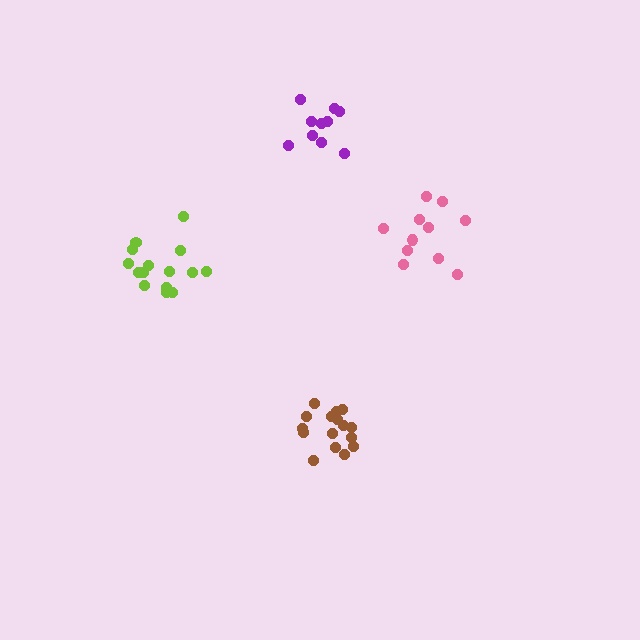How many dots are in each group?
Group 1: 15 dots, Group 2: 10 dots, Group 3: 16 dots, Group 4: 11 dots (52 total).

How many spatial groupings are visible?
There are 4 spatial groupings.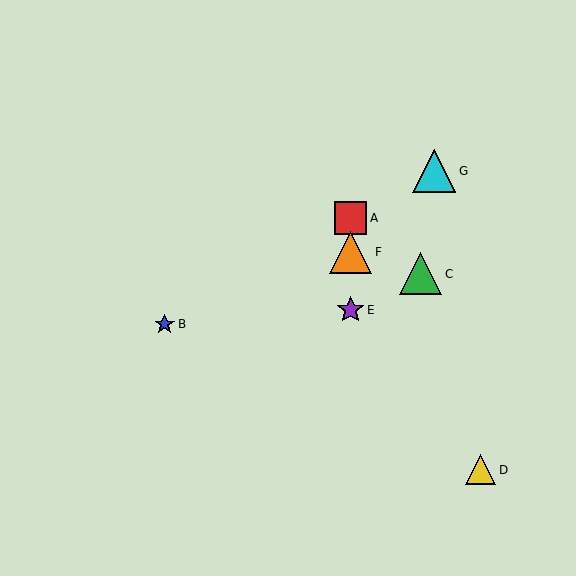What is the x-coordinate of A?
Object A is at x≈351.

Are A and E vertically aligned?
Yes, both are at x≈351.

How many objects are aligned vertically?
3 objects (A, E, F) are aligned vertically.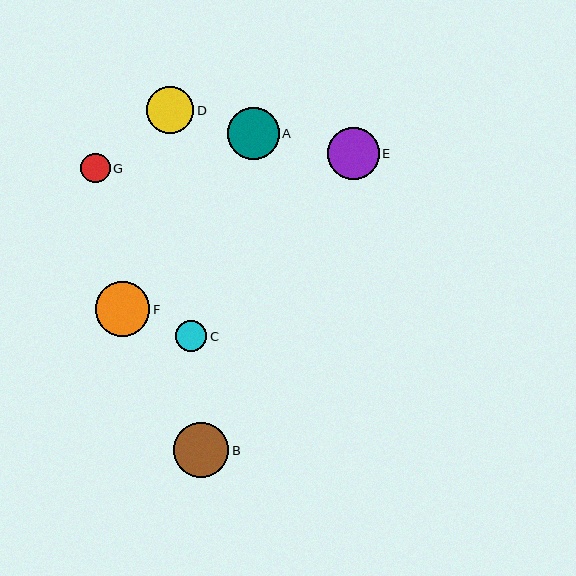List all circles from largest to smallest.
From largest to smallest: B, F, E, A, D, C, G.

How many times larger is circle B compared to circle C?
Circle B is approximately 1.7 times the size of circle C.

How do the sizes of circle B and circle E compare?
Circle B and circle E are approximately the same size.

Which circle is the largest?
Circle B is the largest with a size of approximately 55 pixels.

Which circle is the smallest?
Circle G is the smallest with a size of approximately 29 pixels.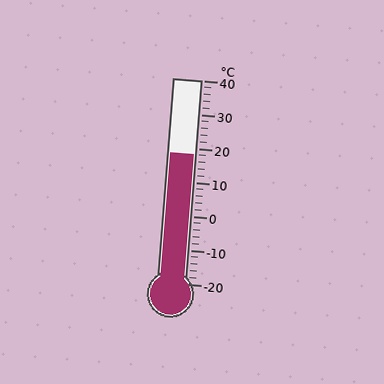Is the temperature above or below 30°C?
The temperature is below 30°C.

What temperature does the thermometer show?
The thermometer shows approximately 18°C.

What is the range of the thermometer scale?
The thermometer scale ranges from -20°C to 40°C.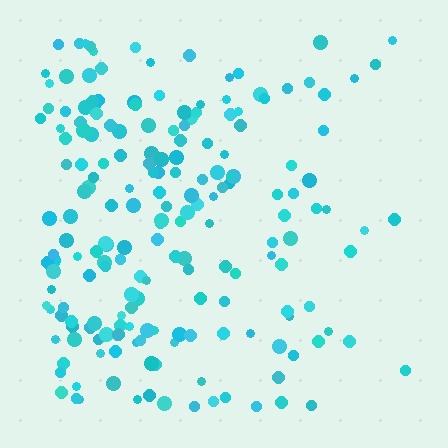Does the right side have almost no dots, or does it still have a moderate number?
Still a moderate number, just noticeably fewer than the left.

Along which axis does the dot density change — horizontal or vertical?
Horizontal.